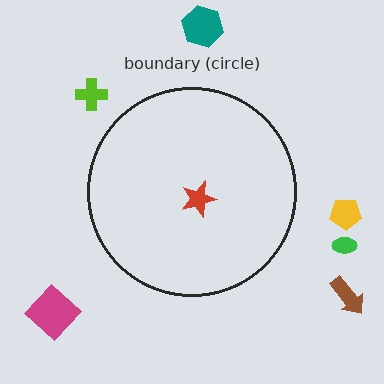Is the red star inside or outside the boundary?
Inside.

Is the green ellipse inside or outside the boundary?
Outside.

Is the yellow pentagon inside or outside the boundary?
Outside.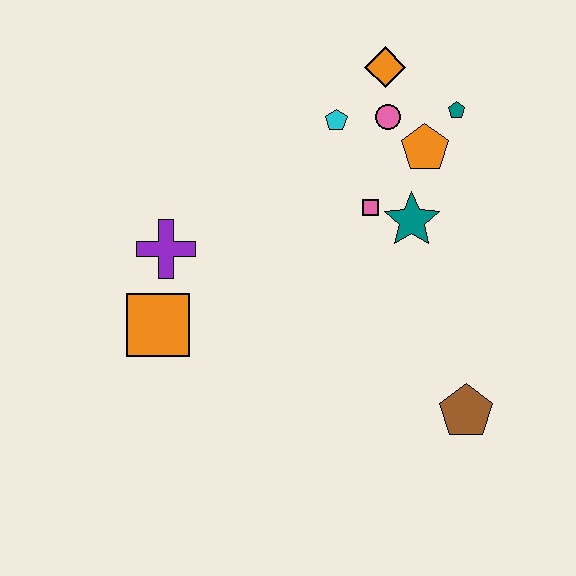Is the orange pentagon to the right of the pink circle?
Yes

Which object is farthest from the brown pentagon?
The orange diamond is farthest from the brown pentagon.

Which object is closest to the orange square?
The purple cross is closest to the orange square.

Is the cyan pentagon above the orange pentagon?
Yes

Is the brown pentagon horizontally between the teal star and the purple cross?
No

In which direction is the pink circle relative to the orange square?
The pink circle is to the right of the orange square.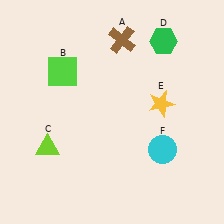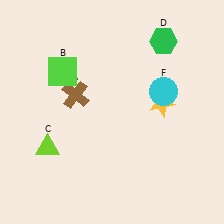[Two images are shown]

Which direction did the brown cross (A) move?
The brown cross (A) moved down.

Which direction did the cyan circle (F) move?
The cyan circle (F) moved up.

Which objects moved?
The objects that moved are: the brown cross (A), the cyan circle (F).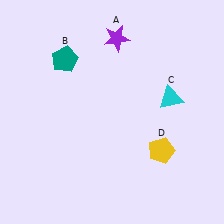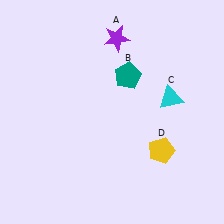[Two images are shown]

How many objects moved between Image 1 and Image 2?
1 object moved between the two images.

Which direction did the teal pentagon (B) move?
The teal pentagon (B) moved right.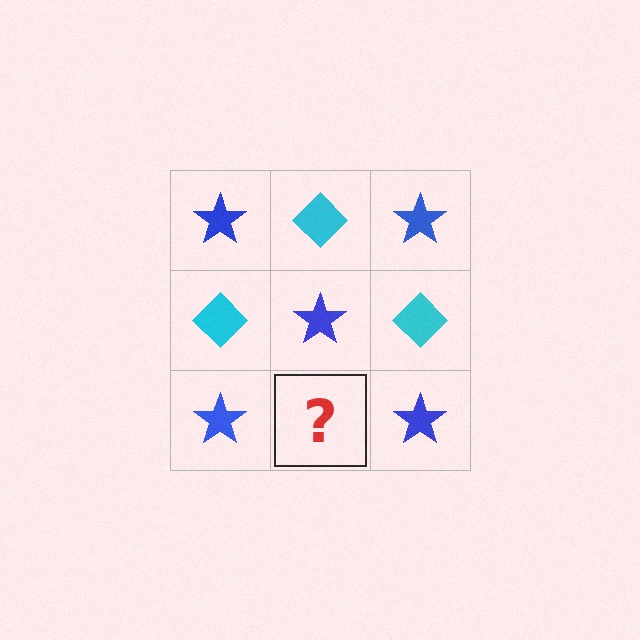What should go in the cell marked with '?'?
The missing cell should contain a cyan diamond.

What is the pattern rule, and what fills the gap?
The rule is that it alternates blue star and cyan diamond in a checkerboard pattern. The gap should be filled with a cyan diamond.